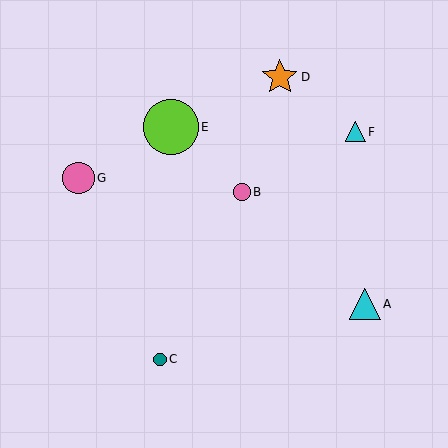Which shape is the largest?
The lime circle (labeled E) is the largest.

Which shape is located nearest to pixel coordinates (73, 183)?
The pink circle (labeled G) at (79, 178) is nearest to that location.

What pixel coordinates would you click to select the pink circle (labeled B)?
Click at (242, 192) to select the pink circle B.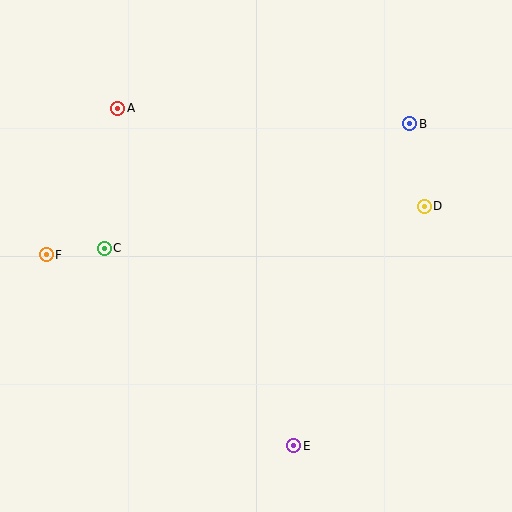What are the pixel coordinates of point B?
Point B is at (410, 124).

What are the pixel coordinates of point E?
Point E is at (294, 446).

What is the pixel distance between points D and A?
The distance between D and A is 321 pixels.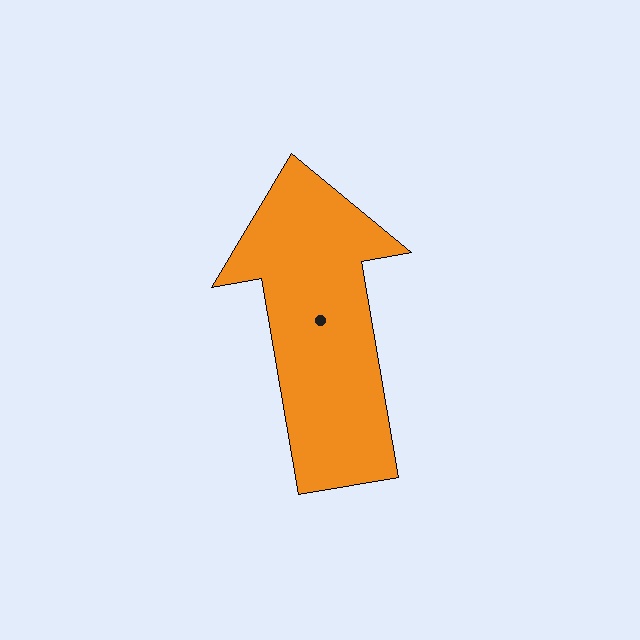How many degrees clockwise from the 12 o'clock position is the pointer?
Approximately 350 degrees.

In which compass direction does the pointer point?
North.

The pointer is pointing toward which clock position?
Roughly 12 o'clock.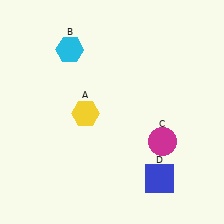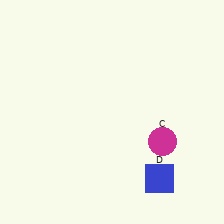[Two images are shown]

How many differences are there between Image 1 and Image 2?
There are 2 differences between the two images.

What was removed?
The cyan hexagon (B), the yellow hexagon (A) were removed in Image 2.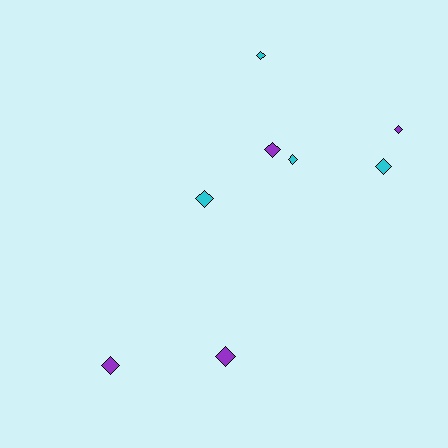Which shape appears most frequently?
Diamond, with 8 objects.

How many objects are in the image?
There are 8 objects.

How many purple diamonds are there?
There are 4 purple diamonds.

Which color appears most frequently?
Cyan, with 4 objects.